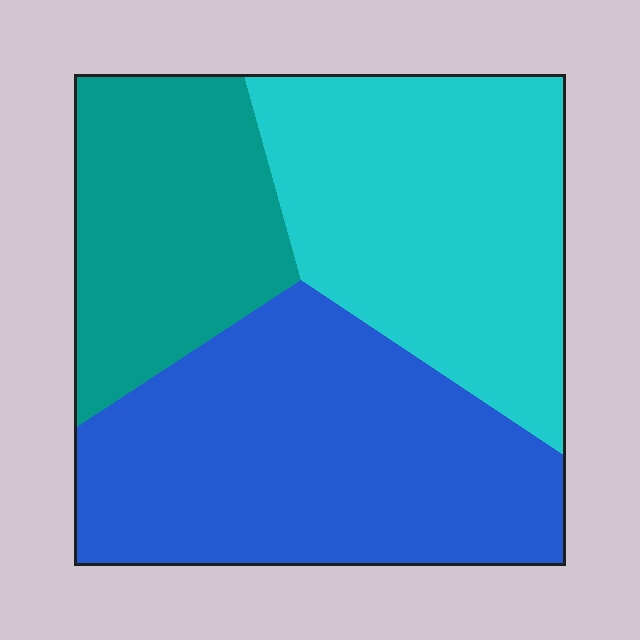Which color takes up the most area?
Blue, at roughly 40%.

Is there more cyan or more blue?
Blue.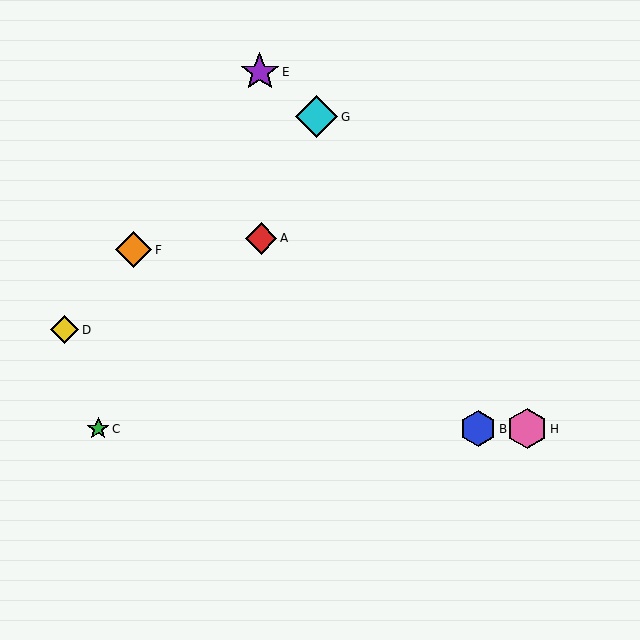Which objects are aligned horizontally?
Objects B, C, H are aligned horizontally.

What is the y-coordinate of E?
Object E is at y≈72.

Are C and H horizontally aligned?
Yes, both are at y≈429.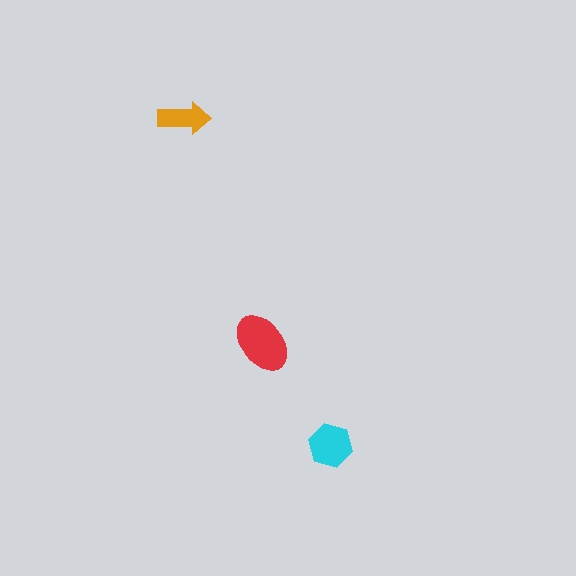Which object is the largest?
The red ellipse.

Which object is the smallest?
The orange arrow.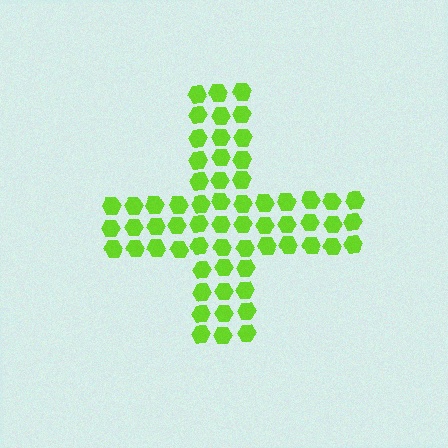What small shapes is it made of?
It is made of small hexagons.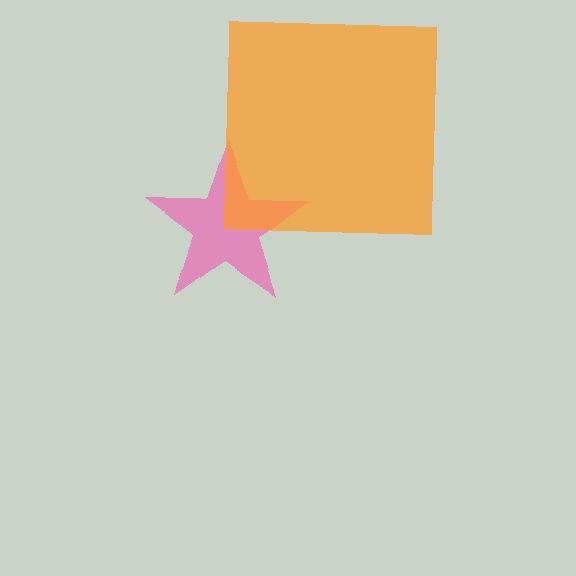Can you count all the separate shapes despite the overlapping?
Yes, there are 2 separate shapes.